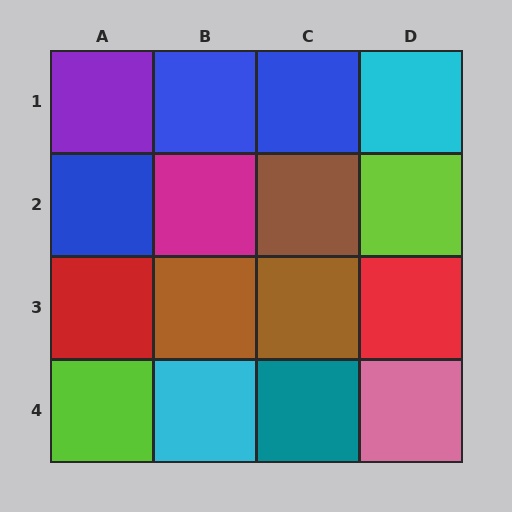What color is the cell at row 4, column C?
Teal.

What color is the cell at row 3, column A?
Red.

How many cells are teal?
1 cell is teal.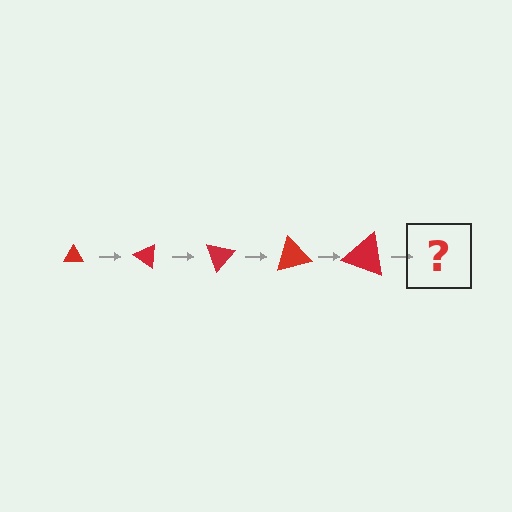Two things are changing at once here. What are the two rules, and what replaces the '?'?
The two rules are that the triangle grows larger each step and it rotates 35 degrees each step. The '?' should be a triangle, larger than the previous one and rotated 175 degrees from the start.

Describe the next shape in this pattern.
It should be a triangle, larger than the previous one and rotated 175 degrees from the start.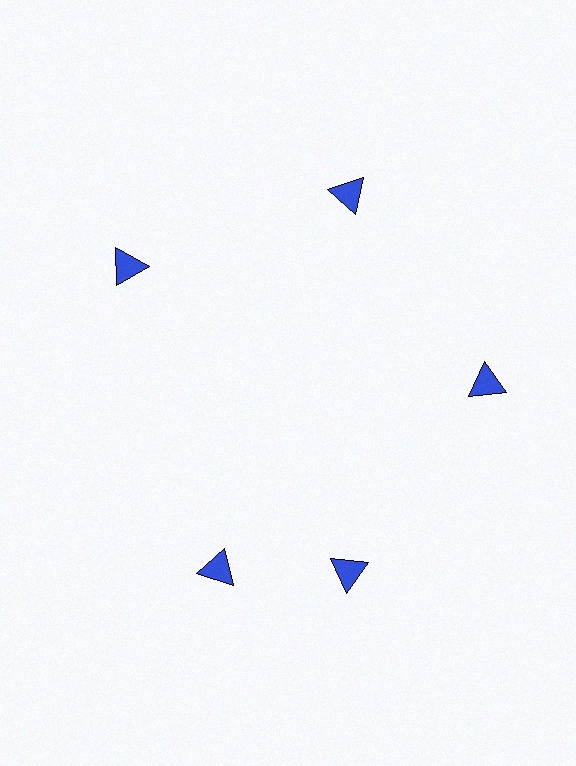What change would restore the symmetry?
The symmetry would be restored by rotating it back into even spacing with its neighbors so that all 5 triangles sit at equal angles and equal distance from the center.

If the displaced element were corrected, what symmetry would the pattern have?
It would have 5-fold rotational symmetry — the pattern would map onto itself every 72 degrees.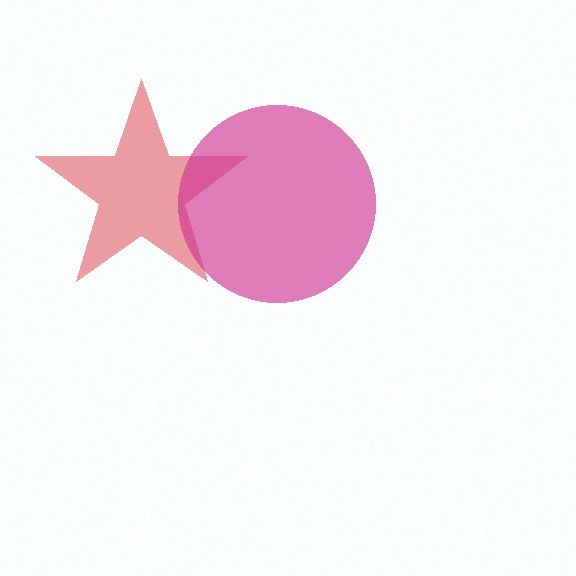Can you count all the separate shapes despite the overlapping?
Yes, there are 2 separate shapes.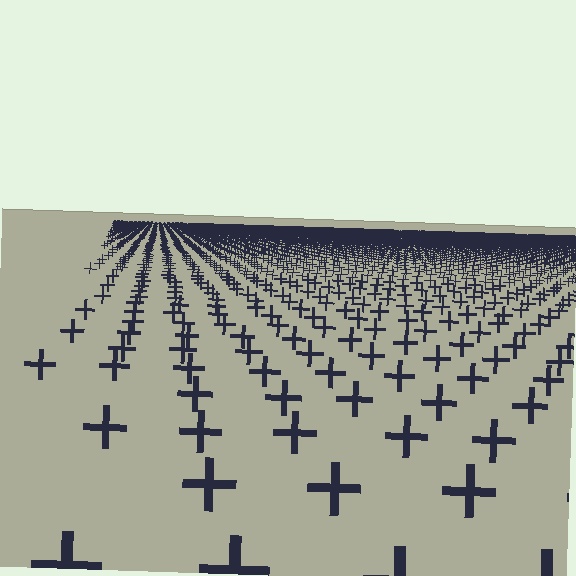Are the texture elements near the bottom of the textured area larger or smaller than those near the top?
Larger. Near the bottom, elements are closer to the viewer and appear at a bigger on-screen size.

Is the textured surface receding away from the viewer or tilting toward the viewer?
The surface is receding away from the viewer. Texture elements get smaller and denser toward the top.